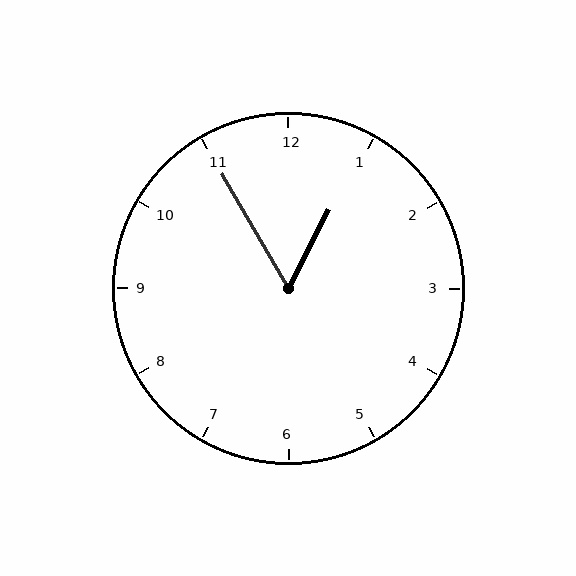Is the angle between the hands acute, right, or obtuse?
It is acute.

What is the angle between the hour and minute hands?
Approximately 58 degrees.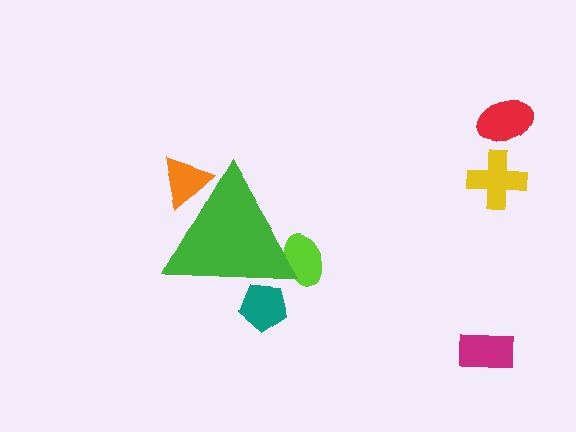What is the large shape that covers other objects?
A green triangle.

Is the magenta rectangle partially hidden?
No, the magenta rectangle is fully visible.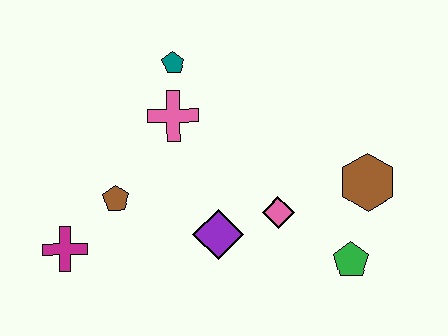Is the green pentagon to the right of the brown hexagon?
No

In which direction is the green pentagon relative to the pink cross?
The green pentagon is to the right of the pink cross.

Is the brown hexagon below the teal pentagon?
Yes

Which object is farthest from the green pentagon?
The magenta cross is farthest from the green pentagon.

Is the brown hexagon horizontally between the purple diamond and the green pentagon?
No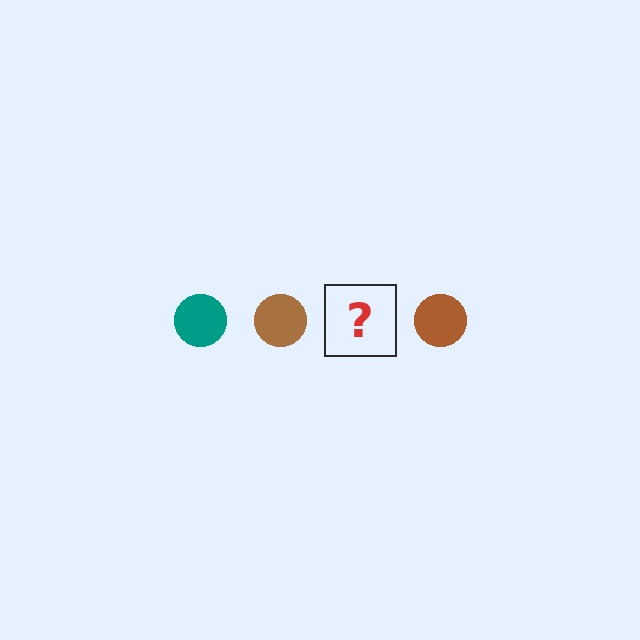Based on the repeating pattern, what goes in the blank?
The blank should be a teal circle.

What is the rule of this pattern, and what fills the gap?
The rule is that the pattern cycles through teal, brown circles. The gap should be filled with a teal circle.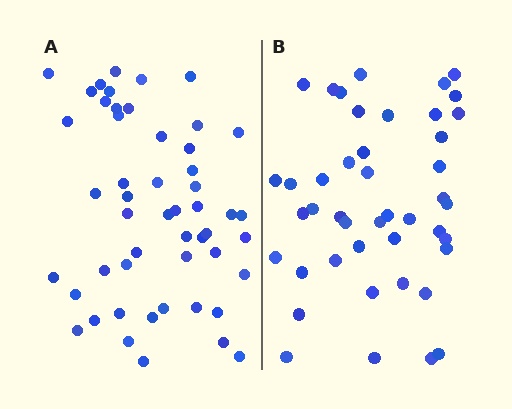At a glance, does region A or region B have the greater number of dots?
Region A (the left region) has more dots.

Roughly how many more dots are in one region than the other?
Region A has roughly 8 or so more dots than region B.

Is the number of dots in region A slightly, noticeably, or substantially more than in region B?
Region A has only slightly more — the two regions are fairly close. The ratio is roughly 1.2 to 1.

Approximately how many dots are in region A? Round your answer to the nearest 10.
About 50 dots. (The exact count is 51, which rounds to 50.)